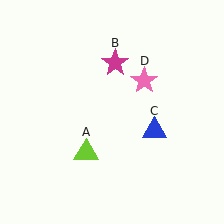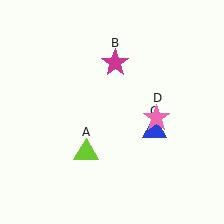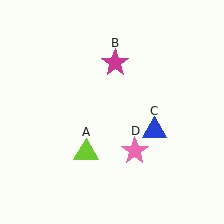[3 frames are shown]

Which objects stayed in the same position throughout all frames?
Lime triangle (object A) and magenta star (object B) and blue triangle (object C) remained stationary.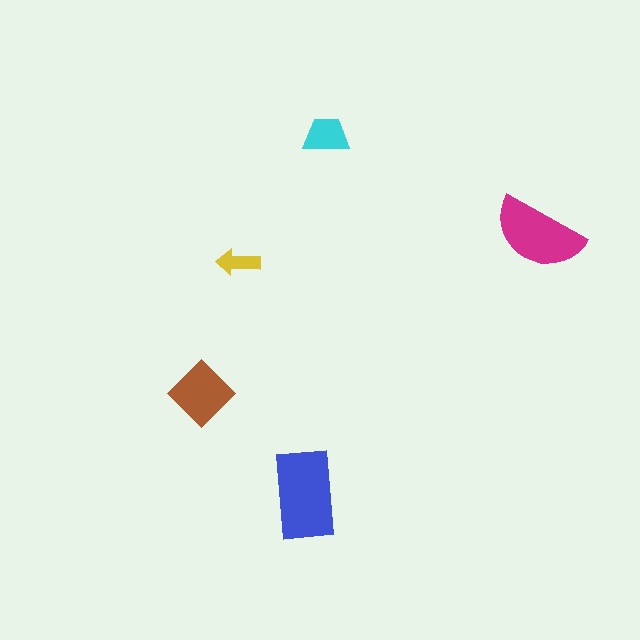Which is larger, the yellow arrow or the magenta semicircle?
The magenta semicircle.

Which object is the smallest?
The yellow arrow.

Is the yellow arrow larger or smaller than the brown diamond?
Smaller.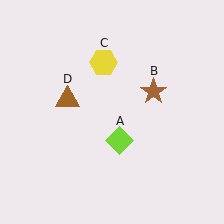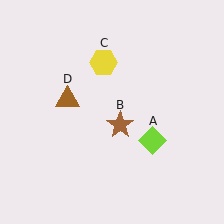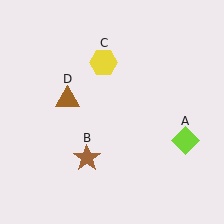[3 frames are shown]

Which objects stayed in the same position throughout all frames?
Yellow hexagon (object C) and brown triangle (object D) remained stationary.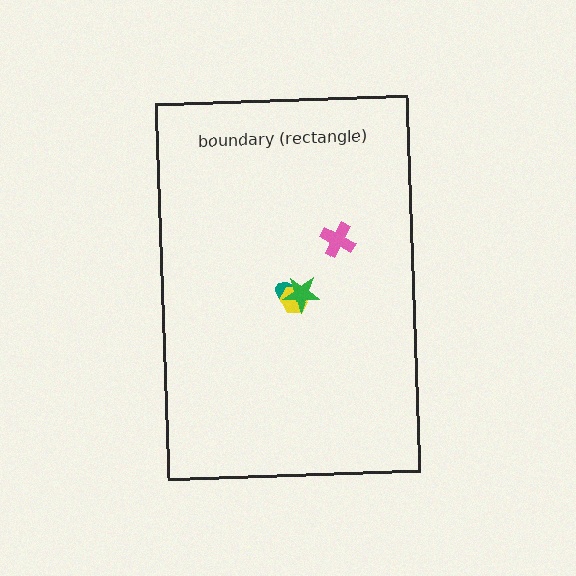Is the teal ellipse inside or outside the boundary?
Inside.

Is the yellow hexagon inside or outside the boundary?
Inside.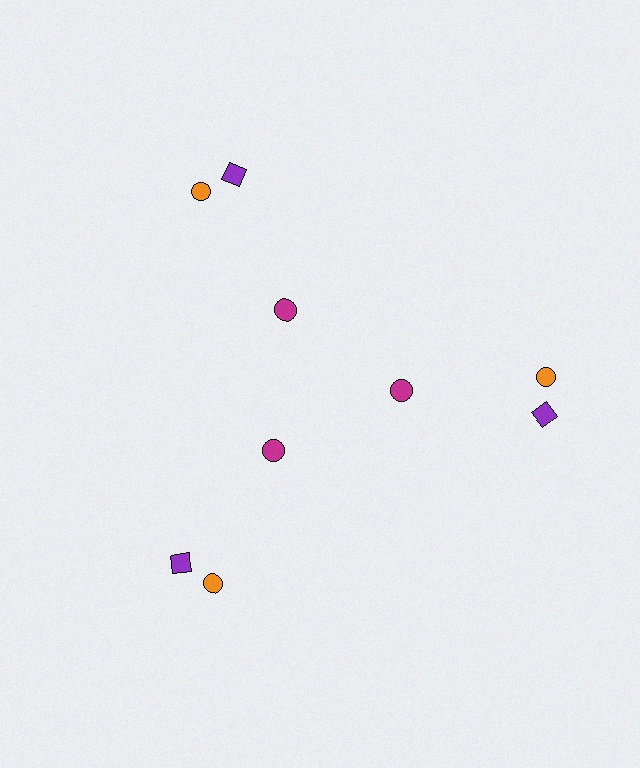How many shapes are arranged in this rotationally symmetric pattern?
There are 9 shapes, arranged in 3 groups of 3.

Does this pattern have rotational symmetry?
Yes, this pattern has 3-fold rotational symmetry. It looks the same after rotating 120 degrees around the center.